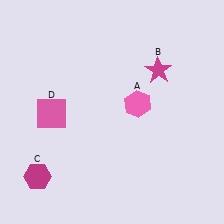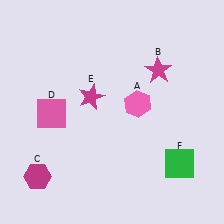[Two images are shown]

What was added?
A magenta star (E), a green square (F) were added in Image 2.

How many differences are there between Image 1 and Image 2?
There are 2 differences between the two images.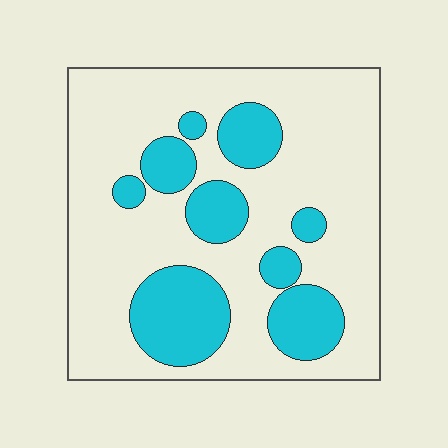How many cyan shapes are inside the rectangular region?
9.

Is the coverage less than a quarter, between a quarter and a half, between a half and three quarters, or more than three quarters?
Between a quarter and a half.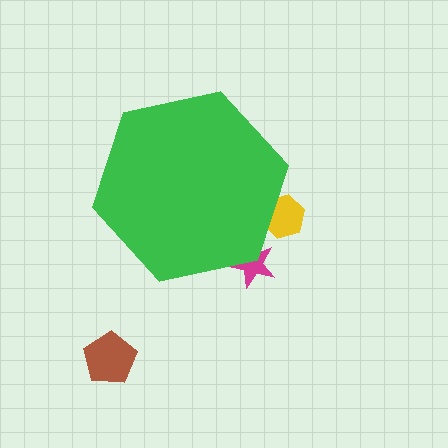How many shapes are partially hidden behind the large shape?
2 shapes are partially hidden.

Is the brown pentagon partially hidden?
No, the brown pentagon is fully visible.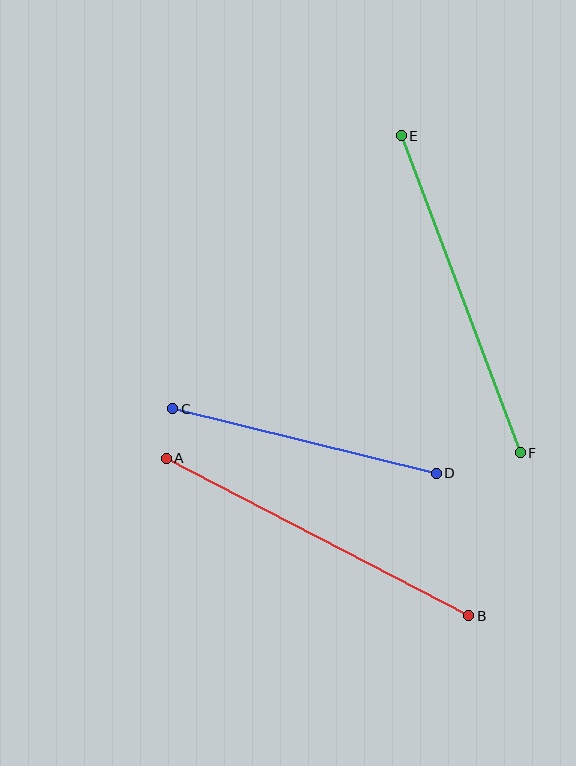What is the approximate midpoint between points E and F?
The midpoint is at approximately (461, 294) pixels.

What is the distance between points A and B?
The distance is approximately 341 pixels.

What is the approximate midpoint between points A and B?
The midpoint is at approximately (317, 537) pixels.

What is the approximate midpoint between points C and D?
The midpoint is at approximately (305, 441) pixels.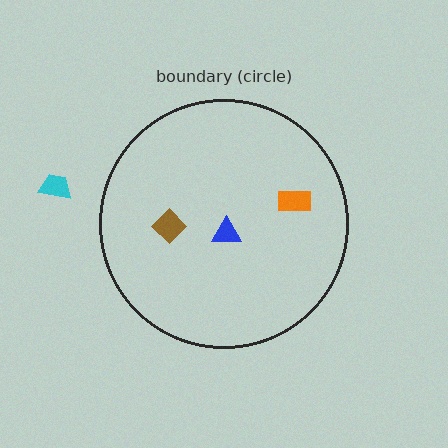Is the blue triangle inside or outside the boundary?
Inside.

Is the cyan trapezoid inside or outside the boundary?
Outside.